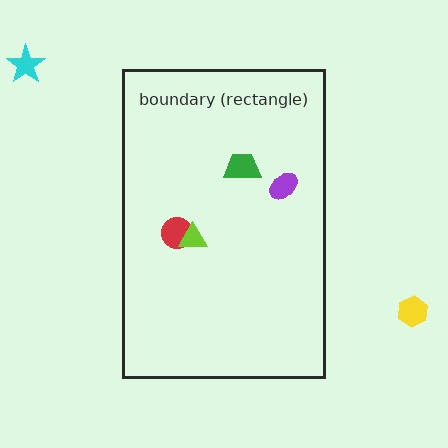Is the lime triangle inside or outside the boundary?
Inside.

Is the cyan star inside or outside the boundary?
Outside.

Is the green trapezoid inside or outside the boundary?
Inside.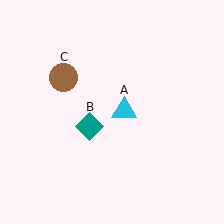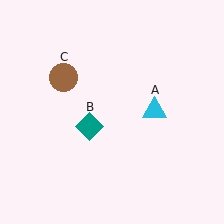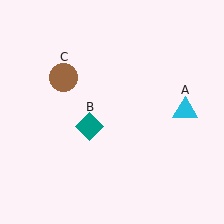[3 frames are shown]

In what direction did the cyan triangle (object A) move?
The cyan triangle (object A) moved right.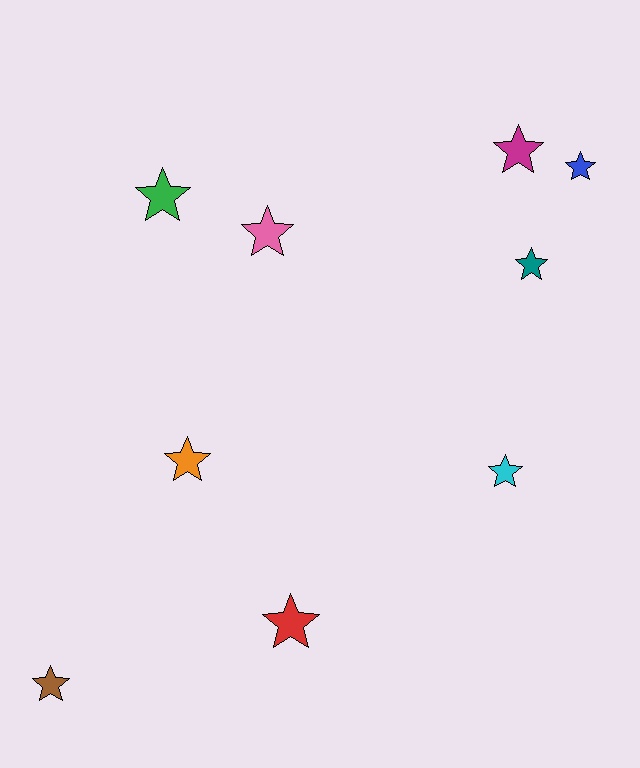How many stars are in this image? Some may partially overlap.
There are 9 stars.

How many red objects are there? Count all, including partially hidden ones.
There is 1 red object.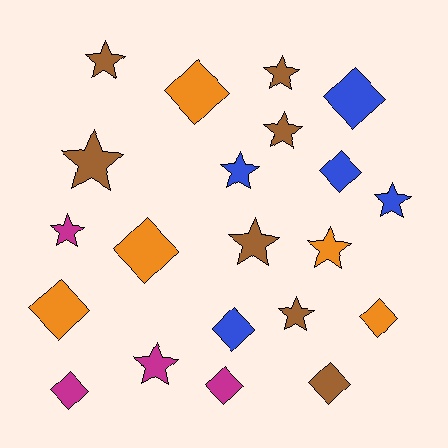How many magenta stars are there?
There are 2 magenta stars.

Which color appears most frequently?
Brown, with 7 objects.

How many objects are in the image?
There are 21 objects.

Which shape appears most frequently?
Star, with 11 objects.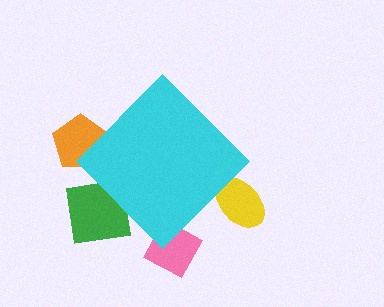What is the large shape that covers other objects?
A cyan diamond.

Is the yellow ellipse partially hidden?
Yes, the yellow ellipse is partially hidden behind the cyan diamond.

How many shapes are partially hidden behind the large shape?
4 shapes are partially hidden.